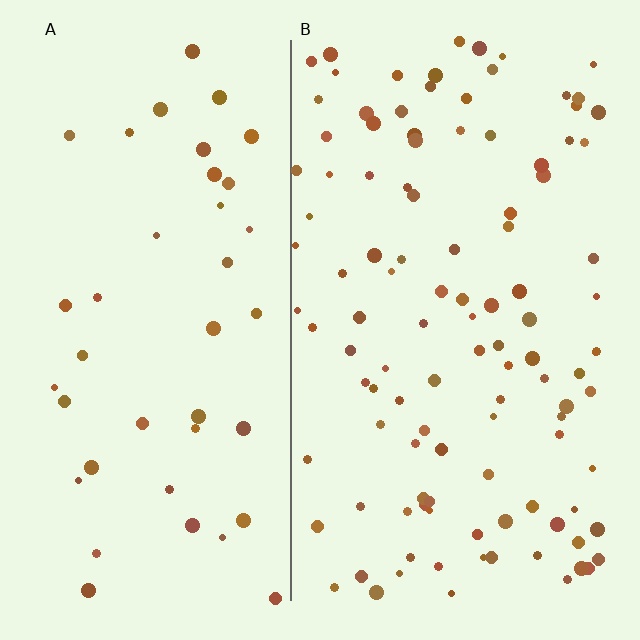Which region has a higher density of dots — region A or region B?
B (the right).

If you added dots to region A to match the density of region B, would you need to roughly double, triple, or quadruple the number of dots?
Approximately triple.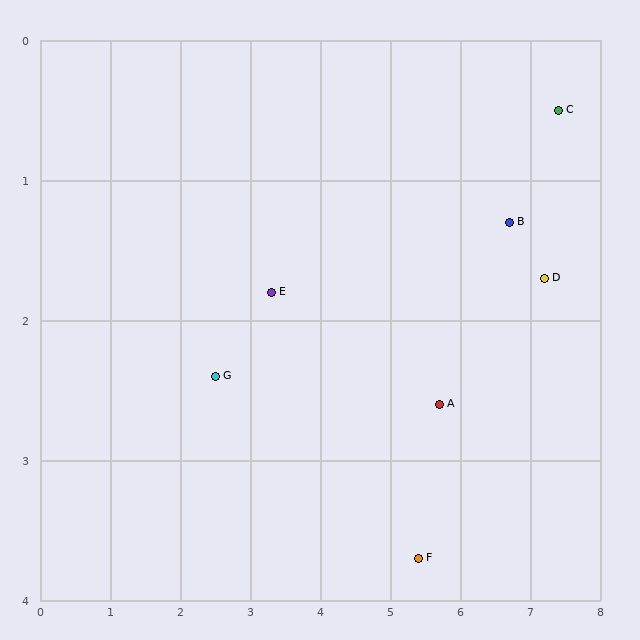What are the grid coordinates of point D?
Point D is at approximately (7.2, 1.7).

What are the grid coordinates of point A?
Point A is at approximately (5.7, 2.6).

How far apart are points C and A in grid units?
Points C and A are about 2.7 grid units apart.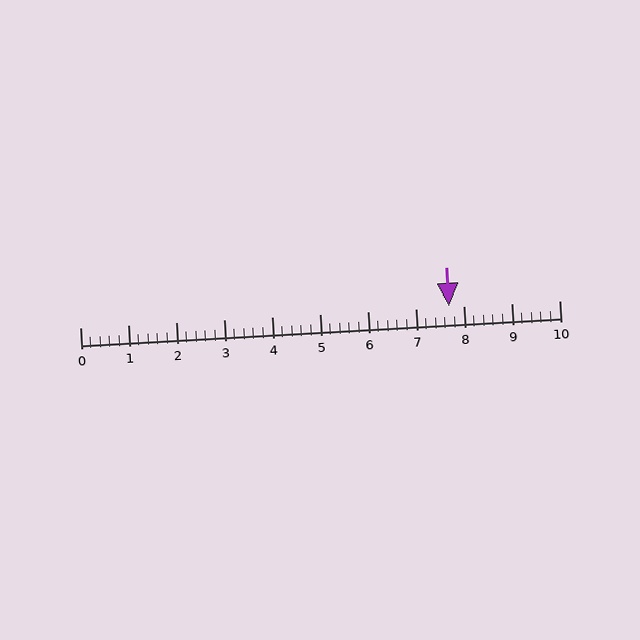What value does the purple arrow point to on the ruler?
The purple arrow points to approximately 7.7.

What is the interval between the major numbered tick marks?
The major tick marks are spaced 1 units apart.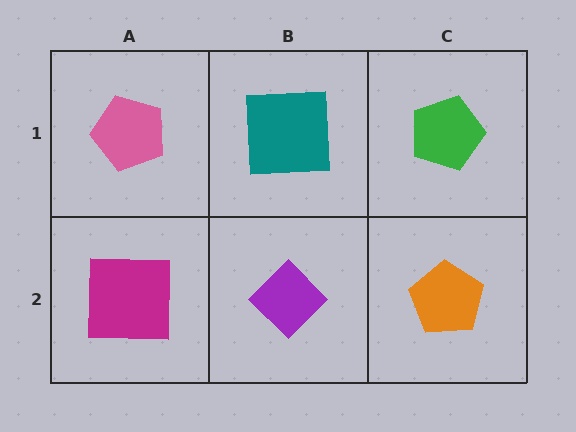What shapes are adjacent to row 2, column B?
A teal square (row 1, column B), a magenta square (row 2, column A), an orange pentagon (row 2, column C).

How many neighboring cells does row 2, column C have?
2.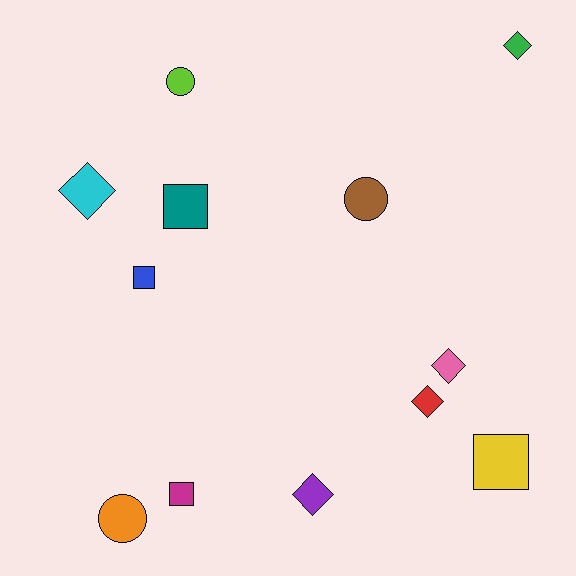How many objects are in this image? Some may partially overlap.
There are 12 objects.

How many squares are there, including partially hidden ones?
There are 4 squares.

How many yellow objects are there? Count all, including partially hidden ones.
There is 1 yellow object.